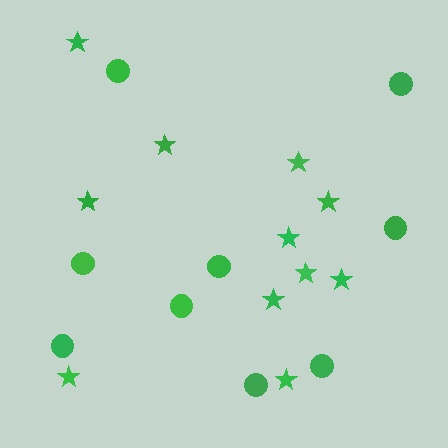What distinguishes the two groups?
There are 2 groups: one group of circles (9) and one group of stars (11).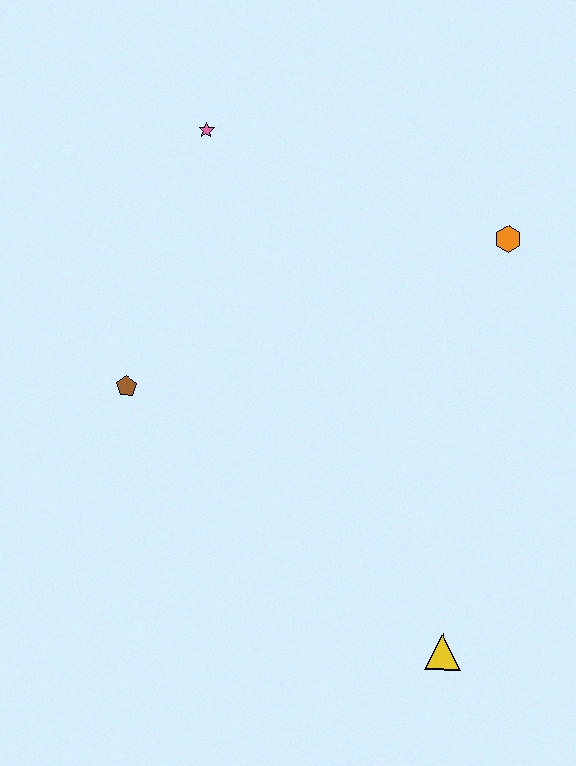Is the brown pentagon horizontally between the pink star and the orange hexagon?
No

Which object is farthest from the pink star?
The yellow triangle is farthest from the pink star.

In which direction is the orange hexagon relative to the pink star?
The orange hexagon is to the right of the pink star.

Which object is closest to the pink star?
The brown pentagon is closest to the pink star.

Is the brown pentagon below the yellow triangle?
No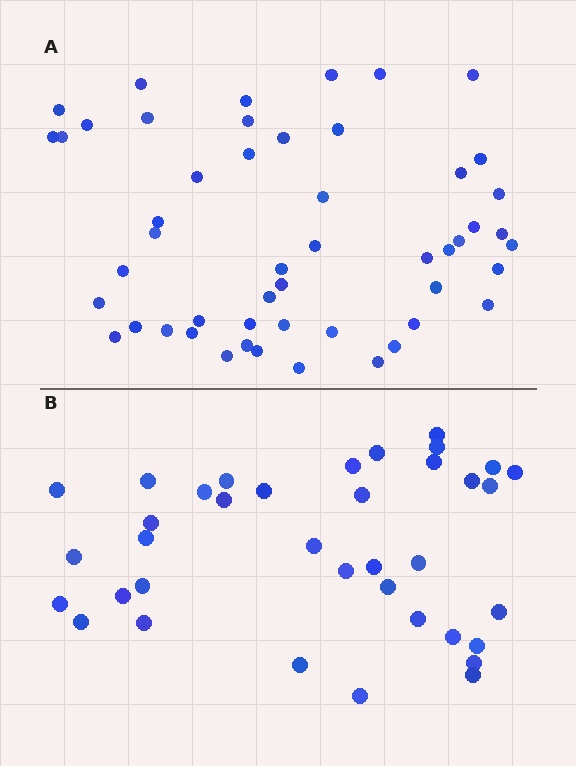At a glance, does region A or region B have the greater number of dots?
Region A (the top region) has more dots.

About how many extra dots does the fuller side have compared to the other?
Region A has approximately 15 more dots than region B.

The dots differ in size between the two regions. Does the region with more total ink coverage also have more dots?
No. Region B has more total ink coverage because its dots are larger, but region A actually contains more individual dots. Total area can be misleading — the number of items is what matters here.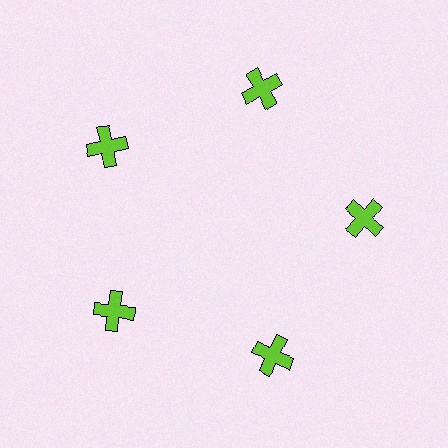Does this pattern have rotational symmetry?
Yes, this pattern has 5-fold rotational symmetry. It looks the same after rotating 72 degrees around the center.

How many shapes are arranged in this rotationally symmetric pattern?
There are 5 shapes, arranged in 5 groups of 1.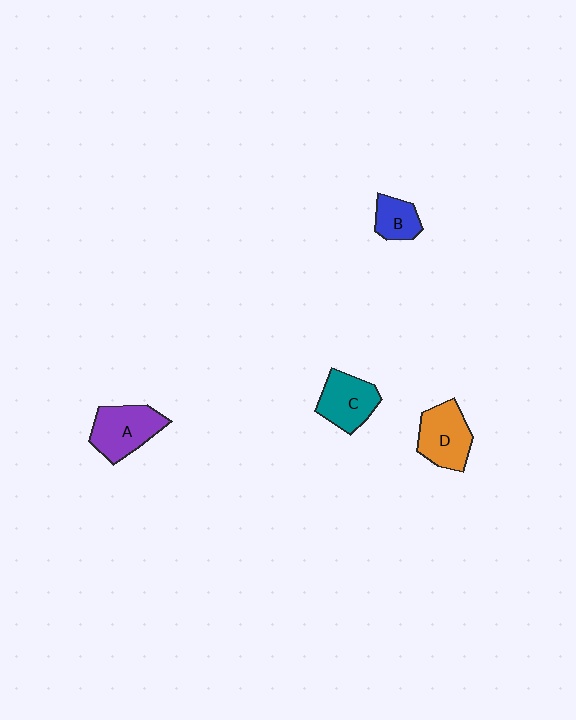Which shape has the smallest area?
Shape B (blue).